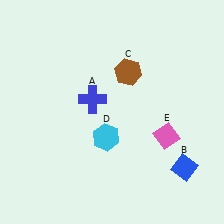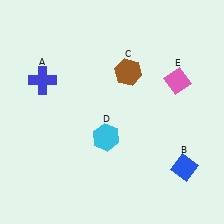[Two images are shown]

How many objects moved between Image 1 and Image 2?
2 objects moved between the two images.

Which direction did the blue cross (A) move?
The blue cross (A) moved left.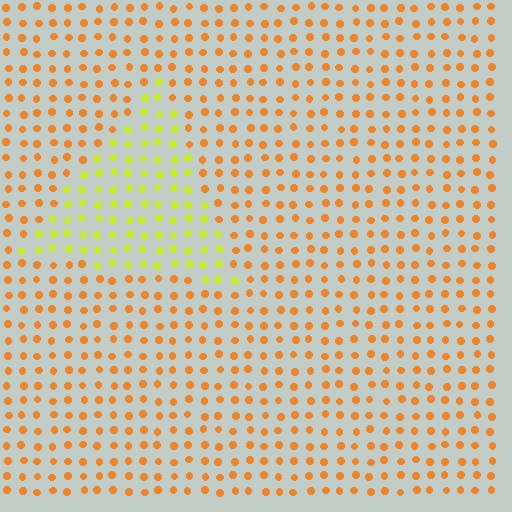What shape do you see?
I see a triangle.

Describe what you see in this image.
The image is filled with small orange elements in a uniform arrangement. A triangle-shaped region is visible where the elements are tinted to a slightly different hue, forming a subtle color boundary.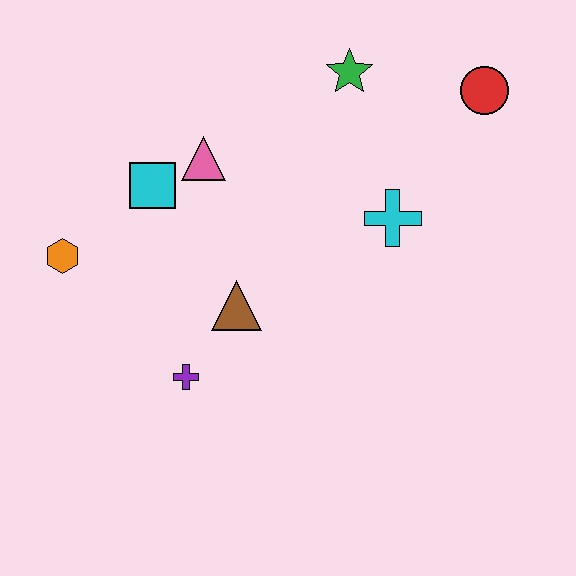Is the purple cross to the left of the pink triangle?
Yes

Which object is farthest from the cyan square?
The red circle is farthest from the cyan square.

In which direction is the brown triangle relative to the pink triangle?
The brown triangle is below the pink triangle.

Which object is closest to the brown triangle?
The purple cross is closest to the brown triangle.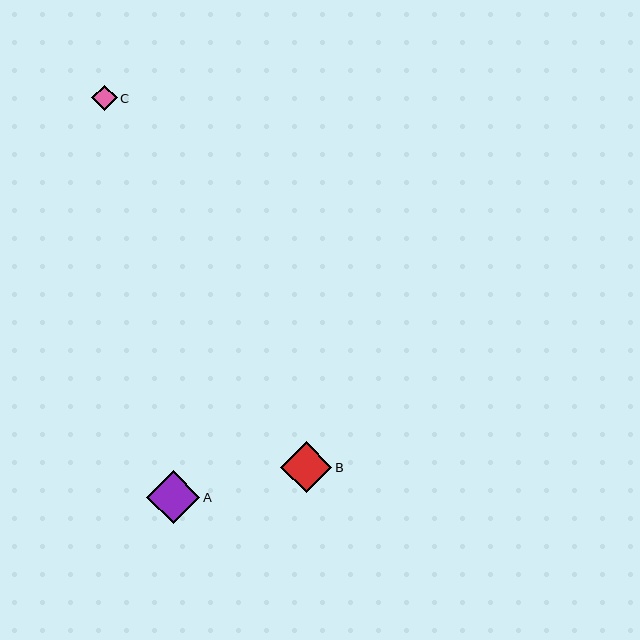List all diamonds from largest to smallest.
From largest to smallest: A, B, C.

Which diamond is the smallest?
Diamond C is the smallest with a size of approximately 25 pixels.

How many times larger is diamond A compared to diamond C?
Diamond A is approximately 2.1 times the size of diamond C.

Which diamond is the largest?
Diamond A is the largest with a size of approximately 53 pixels.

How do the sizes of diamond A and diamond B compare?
Diamond A and diamond B are approximately the same size.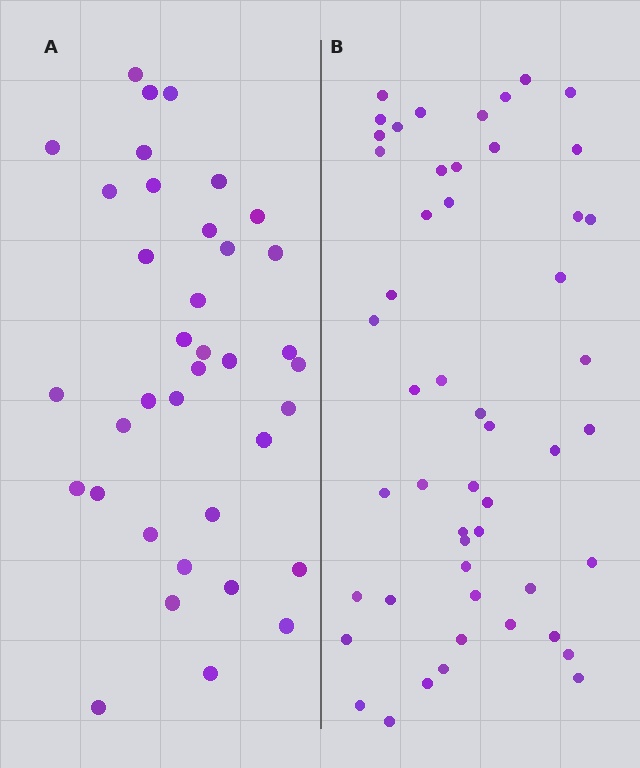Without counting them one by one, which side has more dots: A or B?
Region B (the right region) has more dots.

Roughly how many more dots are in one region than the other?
Region B has approximately 15 more dots than region A.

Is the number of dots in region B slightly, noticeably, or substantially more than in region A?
Region B has noticeably more, but not dramatically so. The ratio is roughly 1.4 to 1.